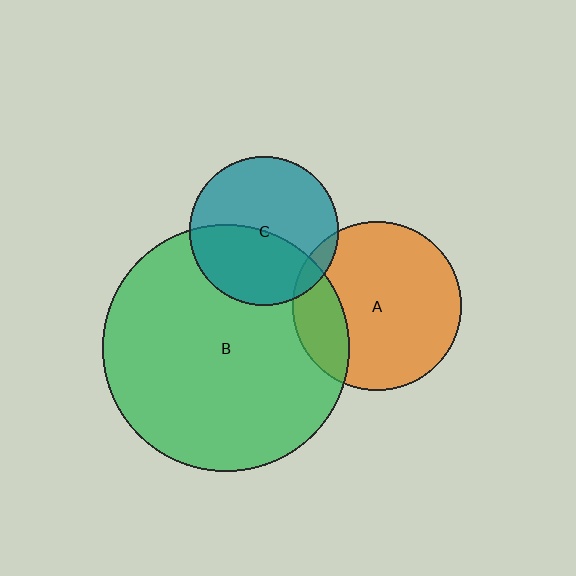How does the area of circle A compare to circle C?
Approximately 1.3 times.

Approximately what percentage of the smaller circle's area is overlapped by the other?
Approximately 45%.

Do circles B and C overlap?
Yes.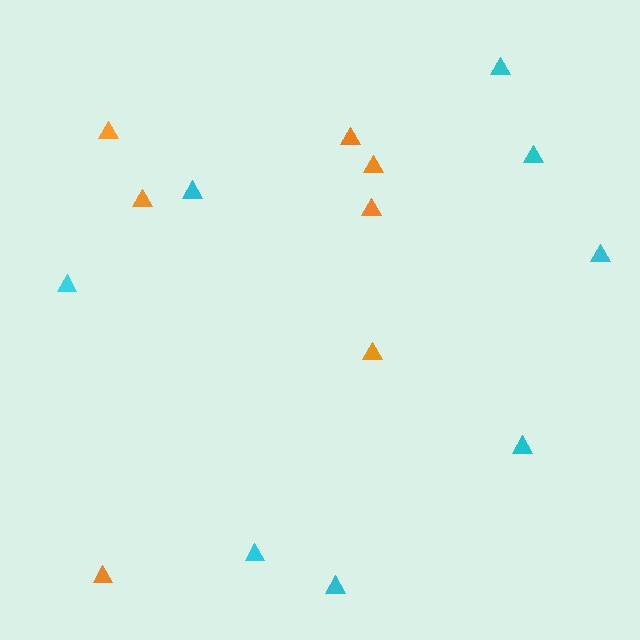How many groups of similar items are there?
There are 2 groups: one group of cyan triangles (8) and one group of orange triangles (7).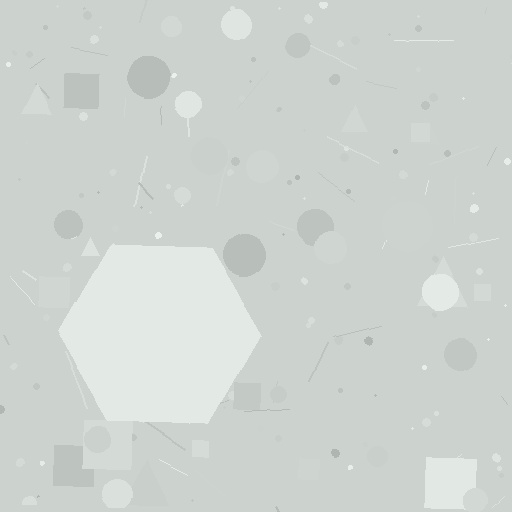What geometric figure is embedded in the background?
A hexagon is embedded in the background.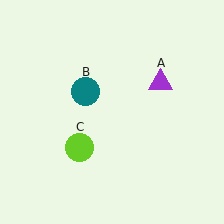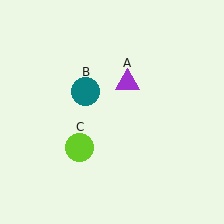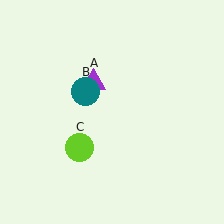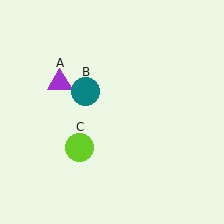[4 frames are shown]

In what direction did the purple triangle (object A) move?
The purple triangle (object A) moved left.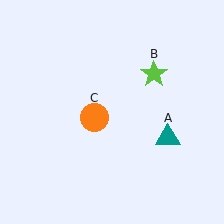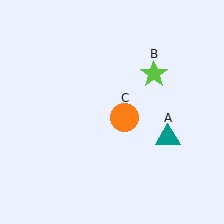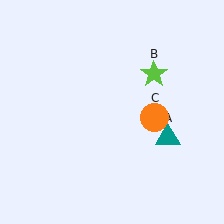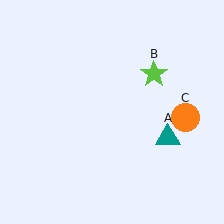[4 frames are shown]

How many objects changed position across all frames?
1 object changed position: orange circle (object C).